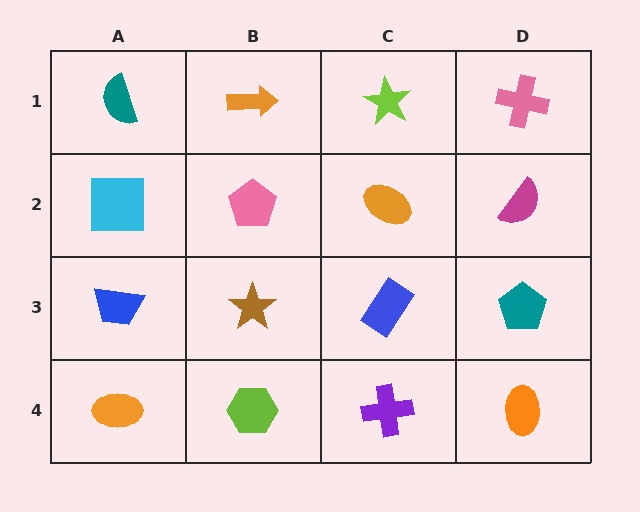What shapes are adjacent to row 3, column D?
A magenta semicircle (row 2, column D), an orange ellipse (row 4, column D), a blue rectangle (row 3, column C).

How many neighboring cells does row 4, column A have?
2.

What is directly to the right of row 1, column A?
An orange arrow.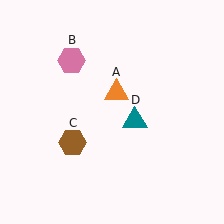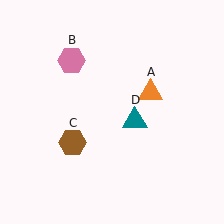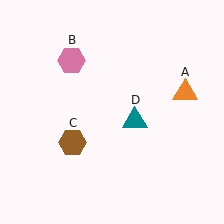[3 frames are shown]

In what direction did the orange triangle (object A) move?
The orange triangle (object A) moved right.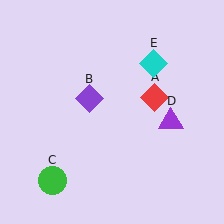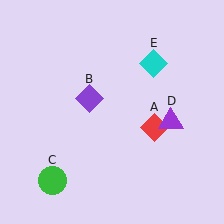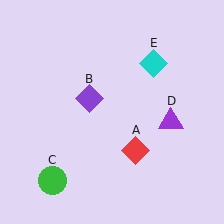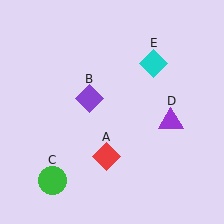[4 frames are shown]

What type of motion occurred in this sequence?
The red diamond (object A) rotated clockwise around the center of the scene.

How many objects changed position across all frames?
1 object changed position: red diamond (object A).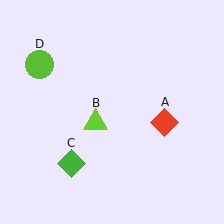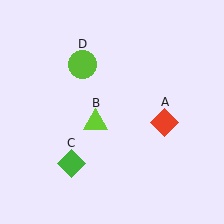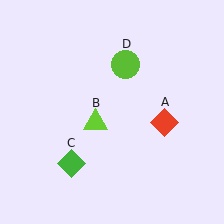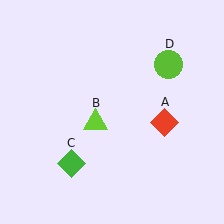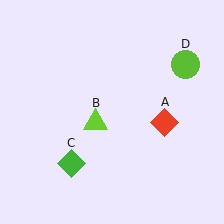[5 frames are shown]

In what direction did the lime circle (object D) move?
The lime circle (object D) moved right.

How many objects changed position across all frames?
1 object changed position: lime circle (object D).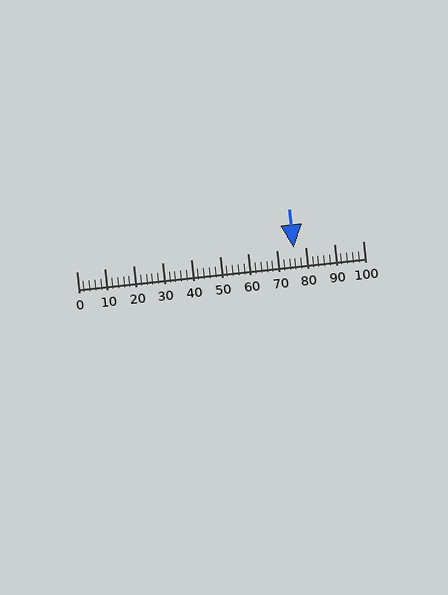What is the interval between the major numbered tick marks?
The major tick marks are spaced 10 units apart.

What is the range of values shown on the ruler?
The ruler shows values from 0 to 100.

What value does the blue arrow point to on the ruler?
The blue arrow points to approximately 76.